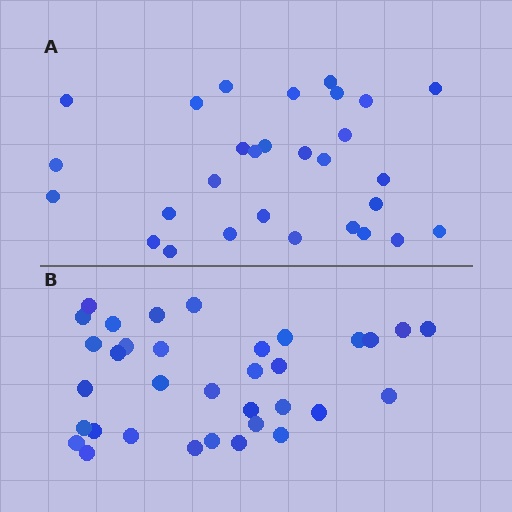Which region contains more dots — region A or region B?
Region B (the bottom region) has more dots.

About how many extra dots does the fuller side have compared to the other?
Region B has about 5 more dots than region A.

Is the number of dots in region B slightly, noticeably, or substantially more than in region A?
Region B has only slightly more — the two regions are fairly close. The ratio is roughly 1.2 to 1.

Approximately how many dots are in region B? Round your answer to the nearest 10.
About 30 dots. (The exact count is 34, which rounds to 30.)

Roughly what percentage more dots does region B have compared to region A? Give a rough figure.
About 15% more.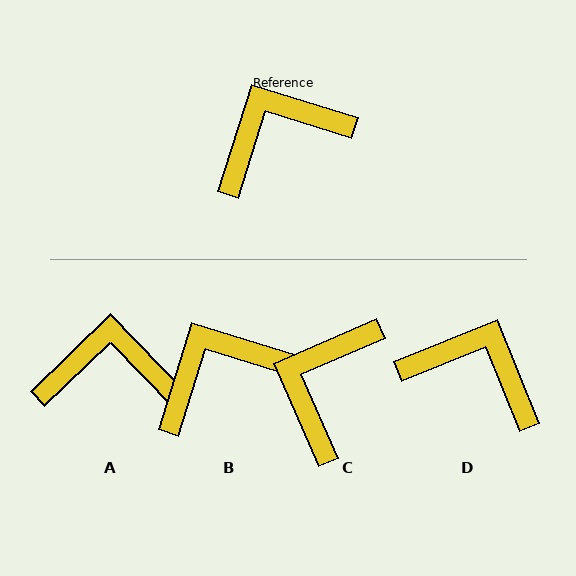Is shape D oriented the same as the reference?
No, it is off by about 51 degrees.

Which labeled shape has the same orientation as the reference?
B.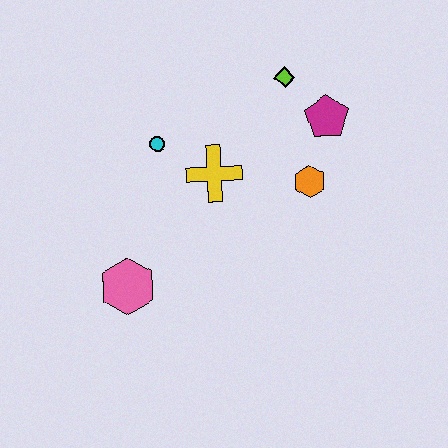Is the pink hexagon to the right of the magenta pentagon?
No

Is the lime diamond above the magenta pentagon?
Yes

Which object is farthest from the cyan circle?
The magenta pentagon is farthest from the cyan circle.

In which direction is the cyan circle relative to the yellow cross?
The cyan circle is to the left of the yellow cross.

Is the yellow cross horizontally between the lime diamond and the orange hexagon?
No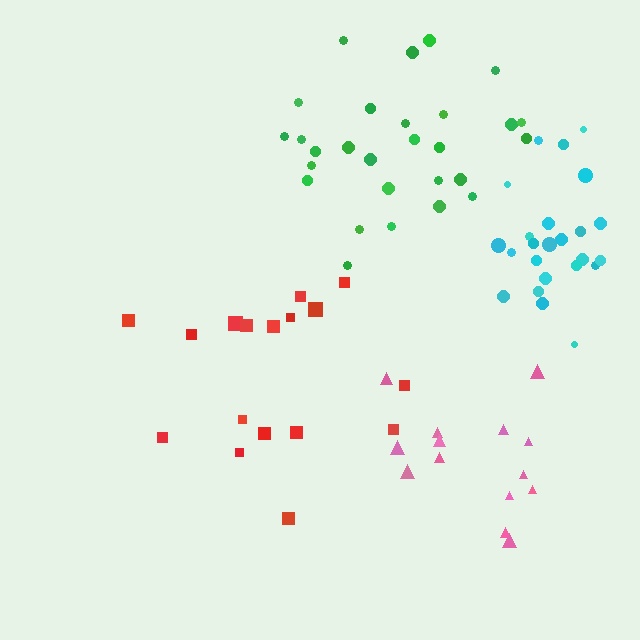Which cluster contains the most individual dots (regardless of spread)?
Green (28).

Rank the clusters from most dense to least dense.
cyan, green, pink, red.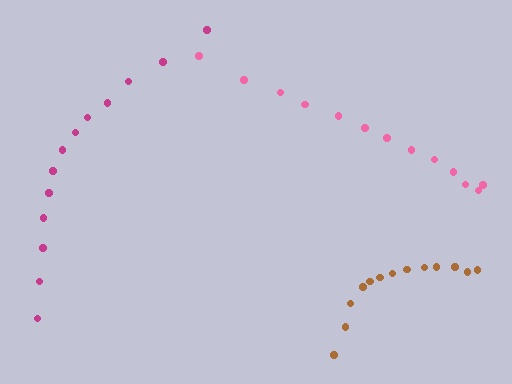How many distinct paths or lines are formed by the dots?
There are 3 distinct paths.